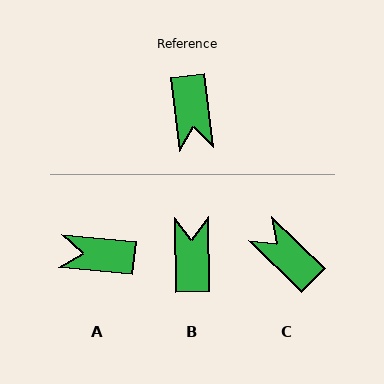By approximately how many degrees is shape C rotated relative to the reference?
Approximately 141 degrees clockwise.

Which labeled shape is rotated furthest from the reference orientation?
B, about 174 degrees away.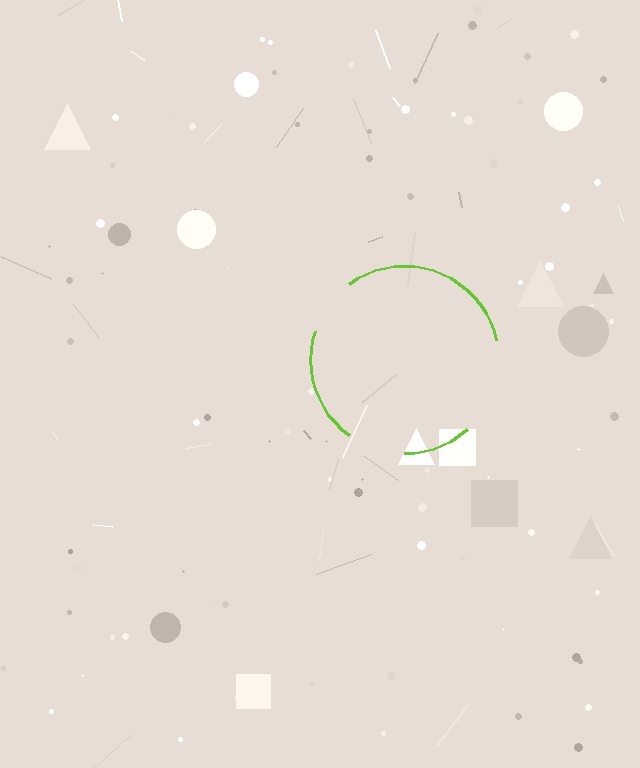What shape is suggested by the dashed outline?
The dashed outline suggests a circle.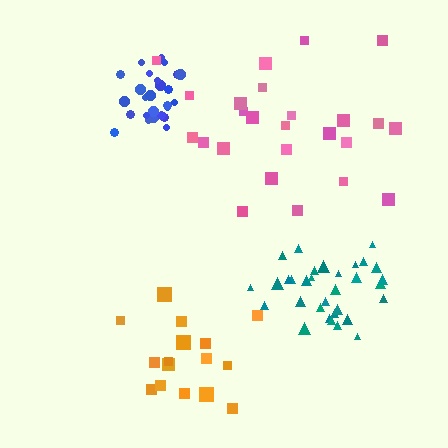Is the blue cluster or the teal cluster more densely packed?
Blue.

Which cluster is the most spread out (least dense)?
Pink.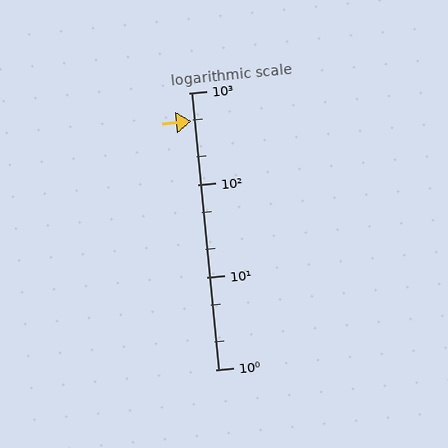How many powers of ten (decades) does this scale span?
The scale spans 3 decades, from 1 to 1000.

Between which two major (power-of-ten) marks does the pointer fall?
The pointer is between 100 and 1000.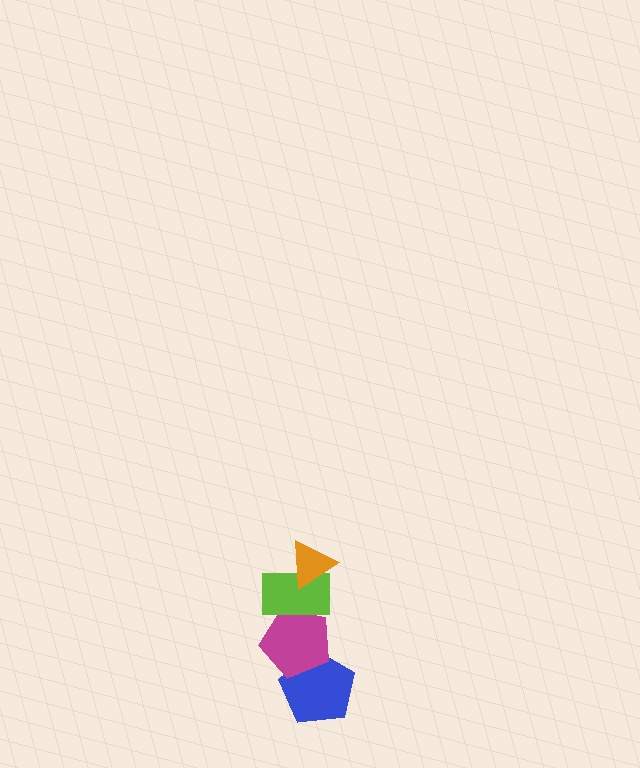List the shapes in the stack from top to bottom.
From top to bottom: the orange triangle, the lime rectangle, the magenta pentagon, the blue pentagon.